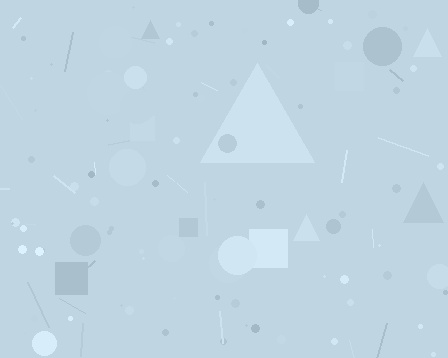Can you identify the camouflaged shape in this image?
The camouflaged shape is a triangle.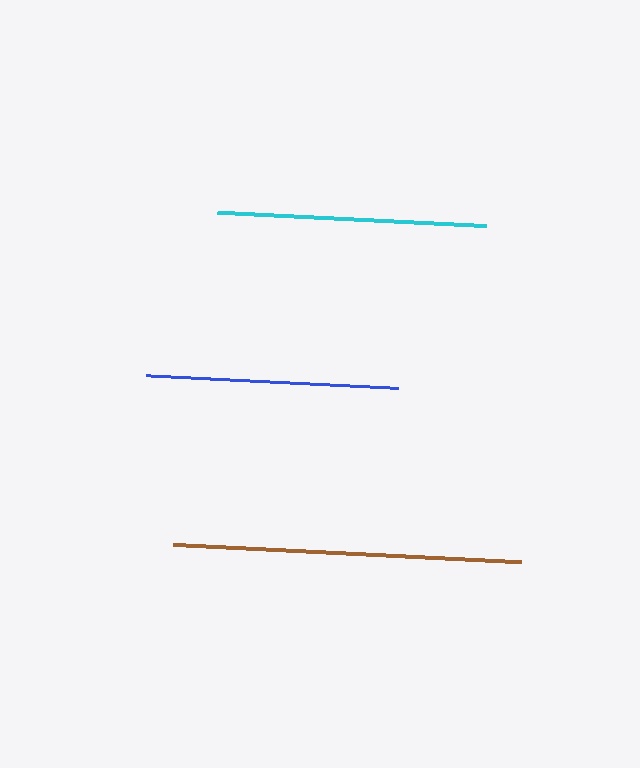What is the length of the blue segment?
The blue segment is approximately 251 pixels long.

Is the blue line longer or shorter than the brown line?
The brown line is longer than the blue line.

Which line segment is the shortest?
The blue line is the shortest at approximately 251 pixels.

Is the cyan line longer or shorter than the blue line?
The cyan line is longer than the blue line.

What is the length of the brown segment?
The brown segment is approximately 350 pixels long.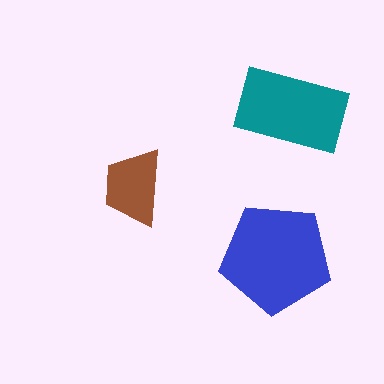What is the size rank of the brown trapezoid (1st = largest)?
3rd.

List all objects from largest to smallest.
The blue pentagon, the teal rectangle, the brown trapezoid.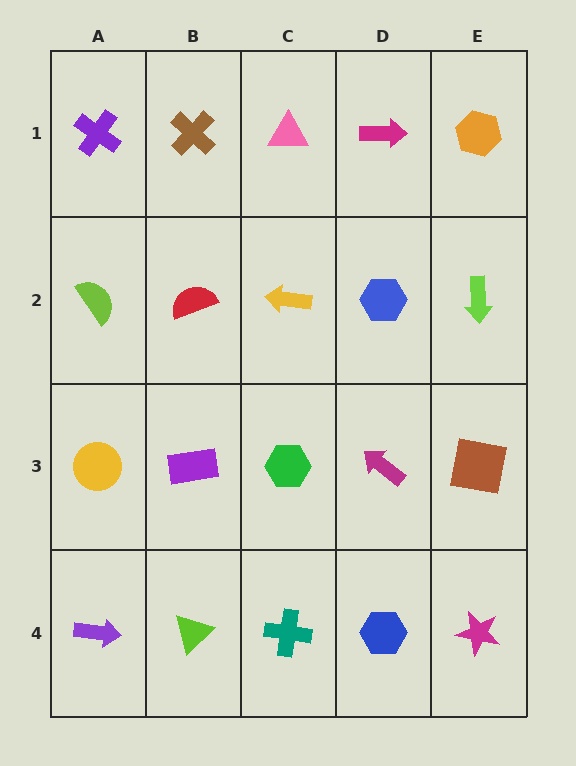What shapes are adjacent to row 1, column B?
A red semicircle (row 2, column B), a purple cross (row 1, column A), a pink triangle (row 1, column C).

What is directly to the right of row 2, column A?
A red semicircle.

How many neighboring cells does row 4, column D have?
3.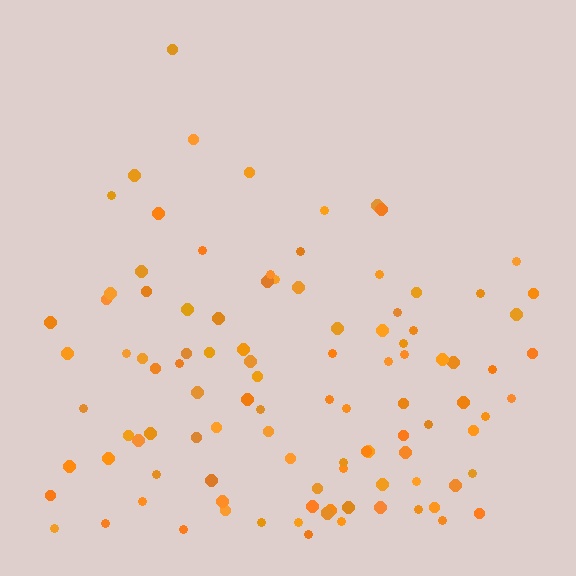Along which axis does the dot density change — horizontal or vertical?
Vertical.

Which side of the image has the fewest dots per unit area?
The top.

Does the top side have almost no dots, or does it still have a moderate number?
Still a moderate number, just noticeably fewer than the bottom.